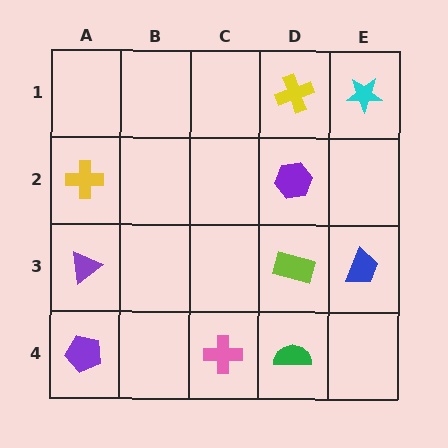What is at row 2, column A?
A yellow cross.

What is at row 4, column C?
A pink cross.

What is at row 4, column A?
A purple pentagon.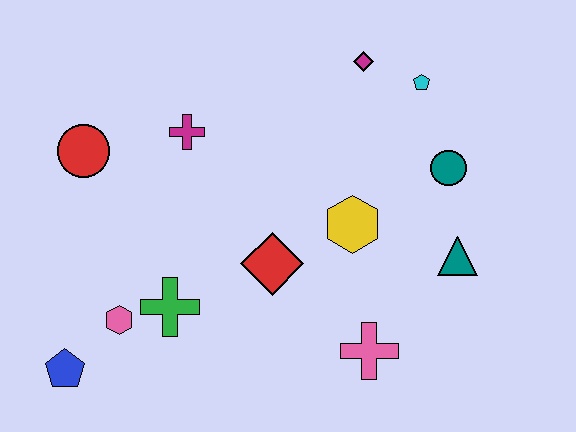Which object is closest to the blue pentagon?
The pink hexagon is closest to the blue pentagon.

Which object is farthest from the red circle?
The teal triangle is farthest from the red circle.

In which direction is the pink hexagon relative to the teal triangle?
The pink hexagon is to the left of the teal triangle.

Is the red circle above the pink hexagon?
Yes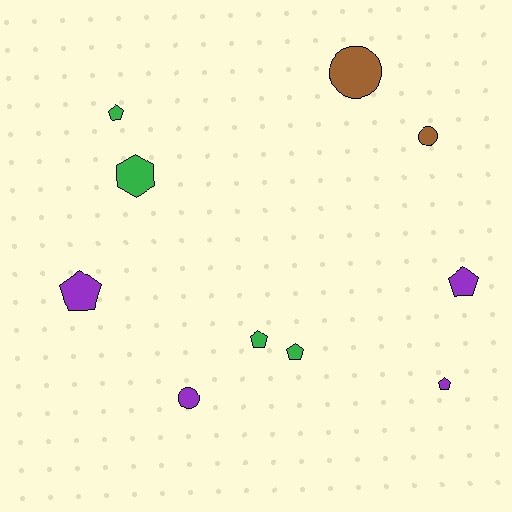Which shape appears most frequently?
Pentagon, with 6 objects.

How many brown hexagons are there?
There are no brown hexagons.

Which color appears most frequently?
Green, with 4 objects.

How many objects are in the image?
There are 10 objects.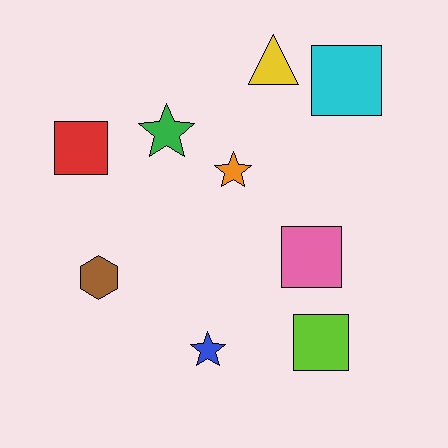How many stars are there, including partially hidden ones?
There are 3 stars.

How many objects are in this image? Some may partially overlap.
There are 9 objects.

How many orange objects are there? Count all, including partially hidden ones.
There is 1 orange object.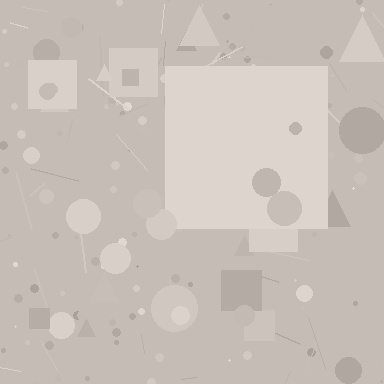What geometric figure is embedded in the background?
A square is embedded in the background.